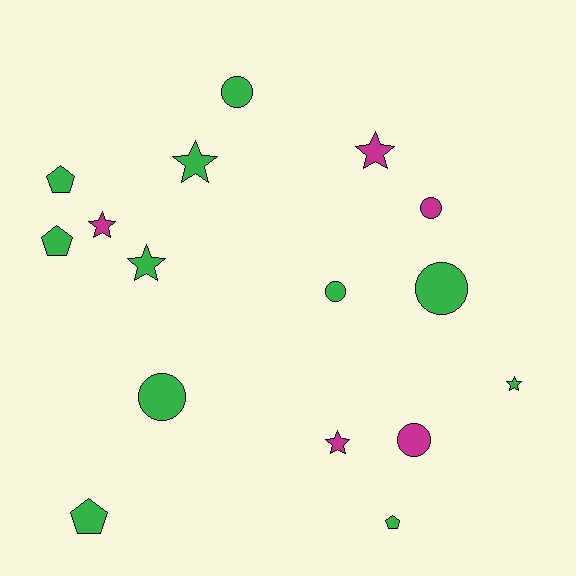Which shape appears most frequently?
Star, with 6 objects.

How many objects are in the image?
There are 16 objects.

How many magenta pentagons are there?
There are no magenta pentagons.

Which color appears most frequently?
Green, with 11 objects.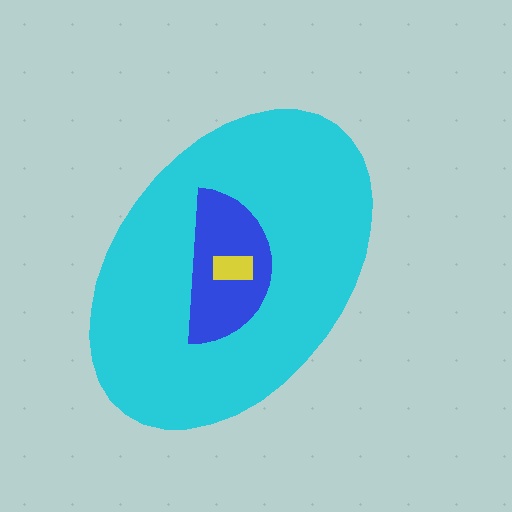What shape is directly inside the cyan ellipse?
The blue semicircle.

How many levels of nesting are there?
3.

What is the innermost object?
The yellow rectangle.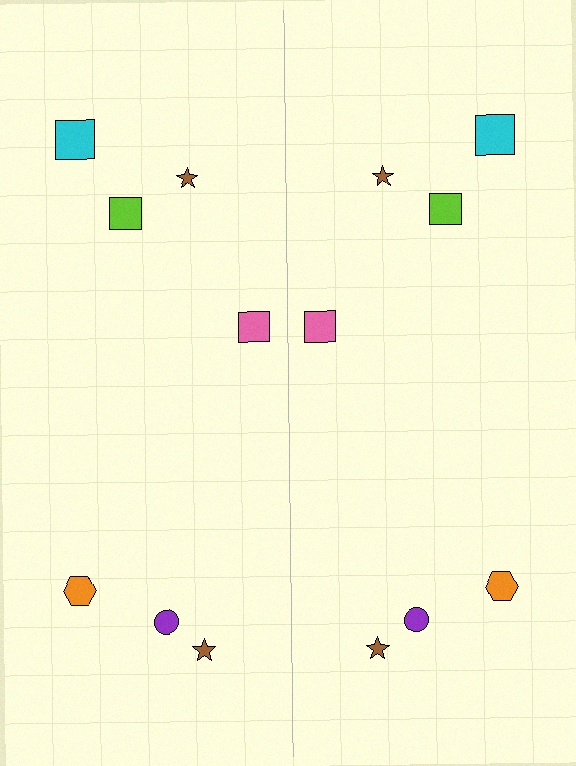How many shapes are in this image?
There are 14 shapes in this image.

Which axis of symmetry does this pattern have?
The pattern has a vertical axis of symmetry running through the center of the image.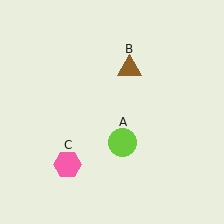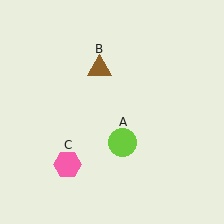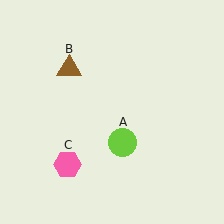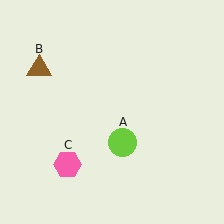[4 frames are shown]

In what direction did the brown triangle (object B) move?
The brown triangle (object B) moved left.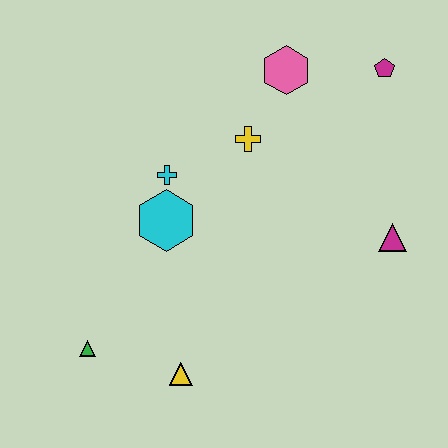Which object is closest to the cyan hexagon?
The cyan cross is closest to the cyan hexagon.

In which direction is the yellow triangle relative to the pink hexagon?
The yellow triangle is below the pink hexagon.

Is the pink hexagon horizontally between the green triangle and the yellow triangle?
No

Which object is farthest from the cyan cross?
The magenta pentagon is farthest from the cyan cross.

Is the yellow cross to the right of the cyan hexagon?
Yes